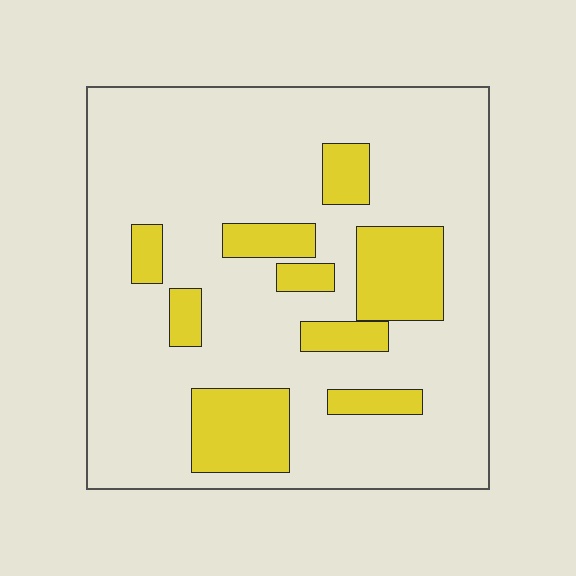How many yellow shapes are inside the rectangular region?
9.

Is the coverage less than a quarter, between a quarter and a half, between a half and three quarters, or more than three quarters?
Less than a quarter.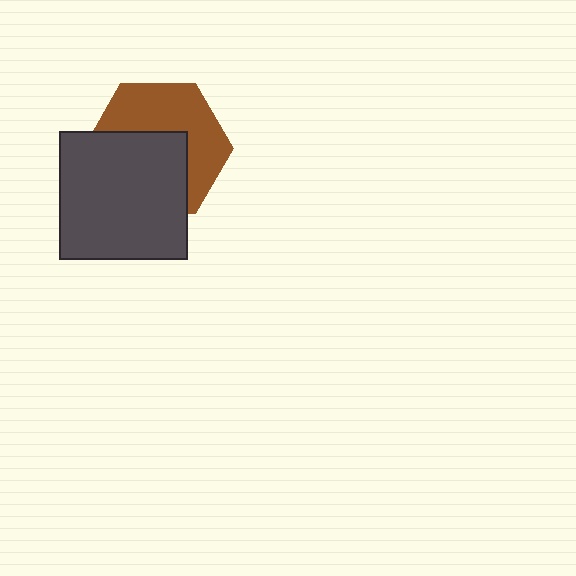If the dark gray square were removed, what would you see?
You would see the complete brown hexagon.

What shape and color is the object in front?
The object in front is a dark gray square.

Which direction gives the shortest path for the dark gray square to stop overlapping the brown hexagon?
Moving down gives the shortest separation.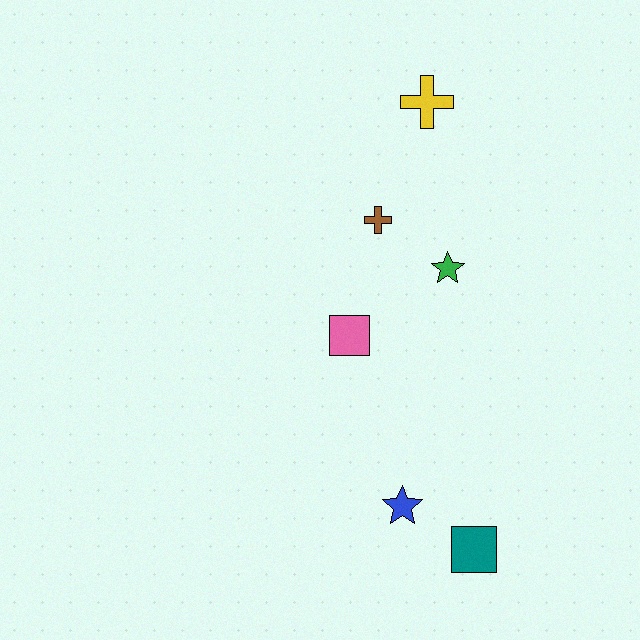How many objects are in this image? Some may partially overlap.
There are 6 objects.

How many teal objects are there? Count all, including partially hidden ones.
There is 1 teal object.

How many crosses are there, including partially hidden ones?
There are 2 crosses.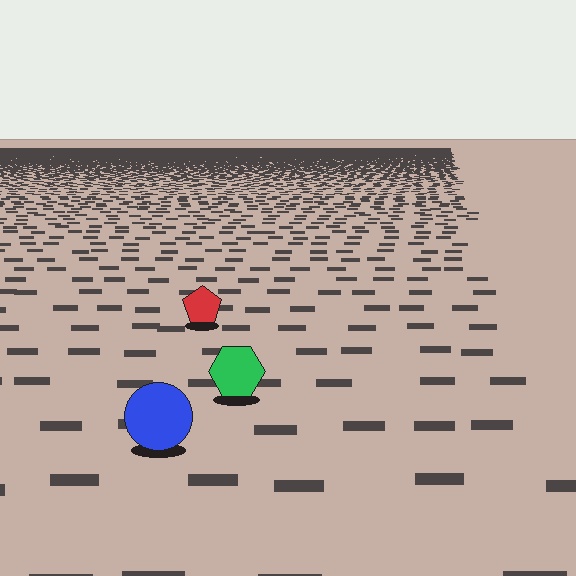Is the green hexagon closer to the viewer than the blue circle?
No. The blue circle is closer — you can tell from the texture gradient: the ground texture is coarser near it.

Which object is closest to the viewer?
The blue circle is closest. The texture marks near it are larger and more spread out.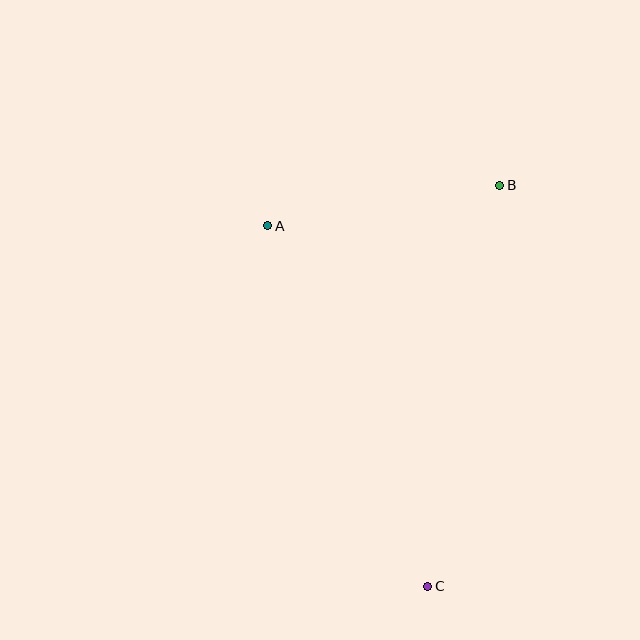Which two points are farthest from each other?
Points B and C are farthest from each other.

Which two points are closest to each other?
Points A and B are closest to each other.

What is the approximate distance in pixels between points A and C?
The distance between A and C is approximately 394 pixels.